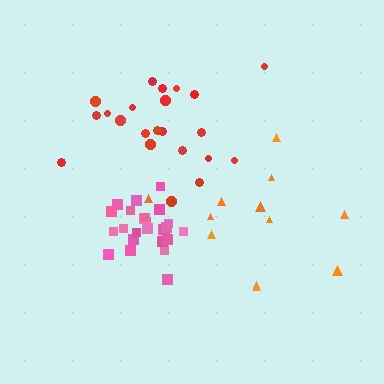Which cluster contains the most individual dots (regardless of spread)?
Pink (27).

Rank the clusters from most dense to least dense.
pink, red, orange.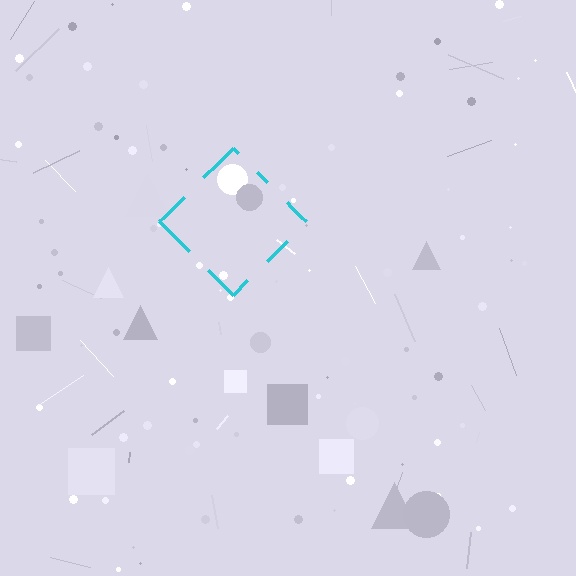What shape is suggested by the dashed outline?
The dashed outline suggests a diamond.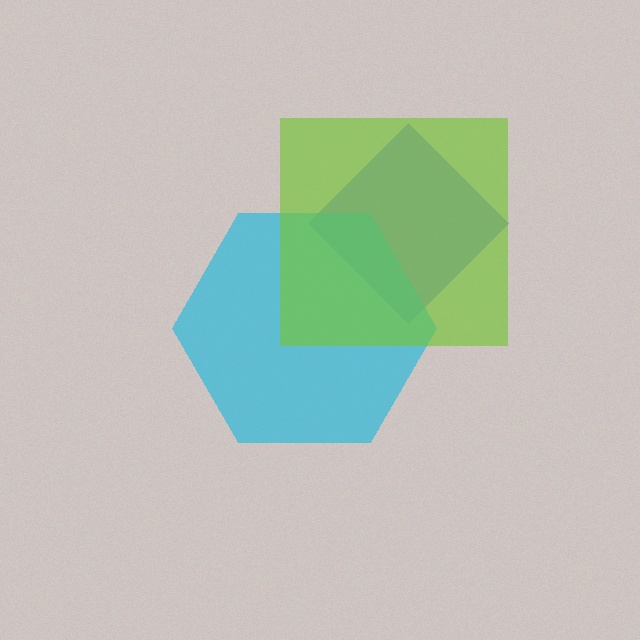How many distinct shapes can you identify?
There are 3 distinct shapes: a blue diamond, a cyan hexagon, a lime square.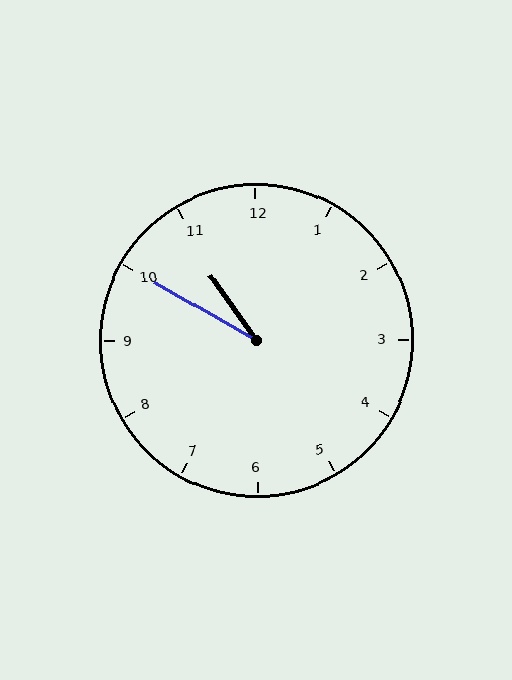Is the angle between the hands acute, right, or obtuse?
It is acute.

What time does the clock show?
10:50.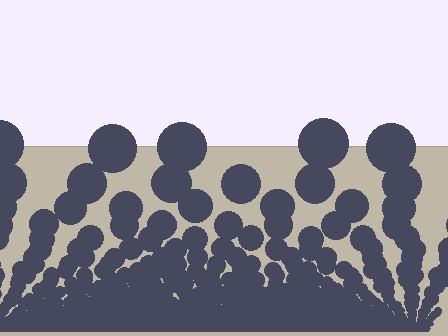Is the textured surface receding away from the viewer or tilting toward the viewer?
The surface appears to tilt toward the viewer. Texture elements get larger and sparser toward the top.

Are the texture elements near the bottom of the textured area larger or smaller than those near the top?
Smaller. The gradient is inverted — elements near the bottom are smaller and denser.